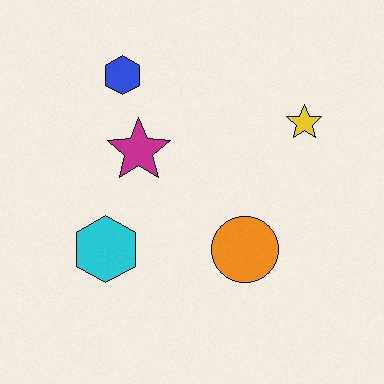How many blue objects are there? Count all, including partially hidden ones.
There is 1 blue object.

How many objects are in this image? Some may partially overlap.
There are 5 objects.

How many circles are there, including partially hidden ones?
There is 1 circle.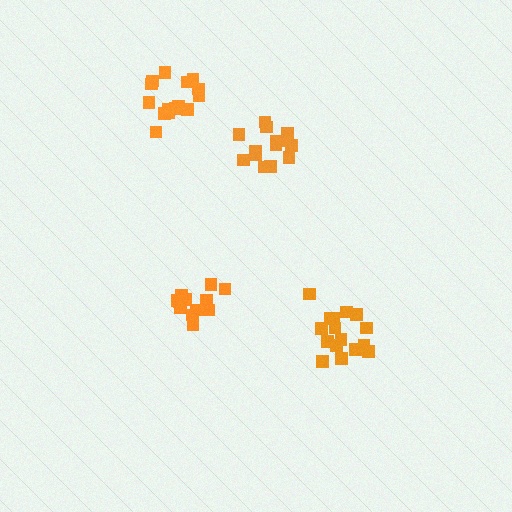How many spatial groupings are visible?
There are 4 spatial groupings.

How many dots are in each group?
Group 1: 14 dots, Group 2: 16 dots, Group 3: 16 dots, Group 4: 13 dots (59 total).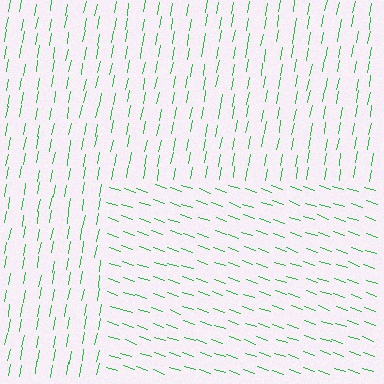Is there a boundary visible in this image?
Yes, there is a texture boundary formed by a change in line orientation.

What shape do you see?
I see a rectangle.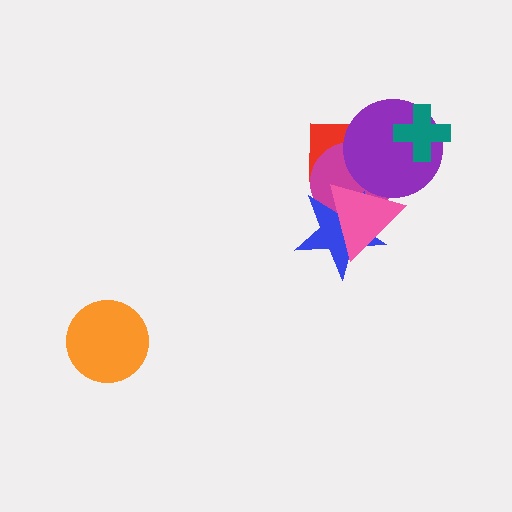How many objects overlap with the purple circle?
4 objects overlap with the purple circle.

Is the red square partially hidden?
Yes, it is partially covered by another shape.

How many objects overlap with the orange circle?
0 objects overlap with the orange circle.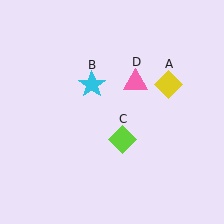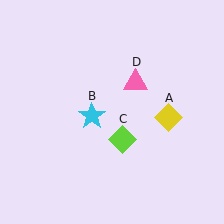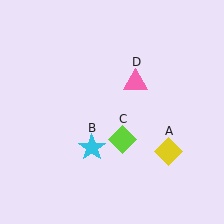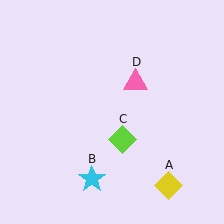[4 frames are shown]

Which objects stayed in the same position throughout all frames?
Lime diamond (object C) and pink triangle (object D) remained stationary.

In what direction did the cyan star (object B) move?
The cyan star (object B) moved down.